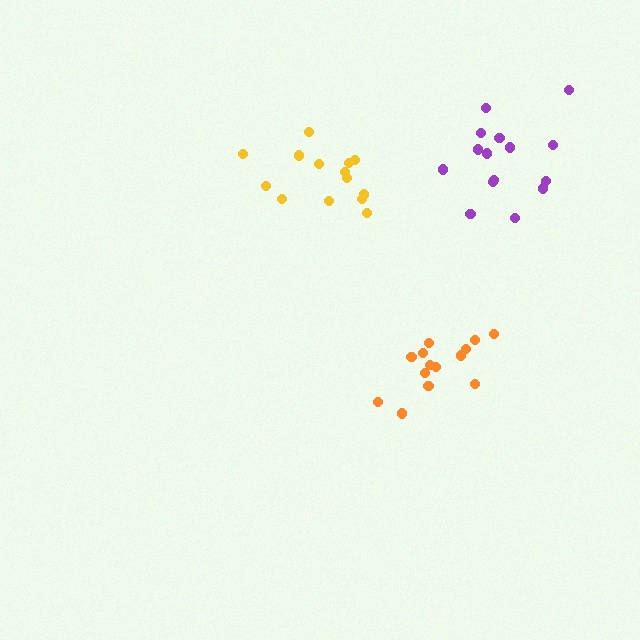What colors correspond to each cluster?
The clusters are colored: purple, orange, yellow.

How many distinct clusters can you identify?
There are 3 distinct clusters.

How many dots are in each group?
Group 1: 15 dots, Group 2: 14 dots, Group 3: 14 dots (43 total).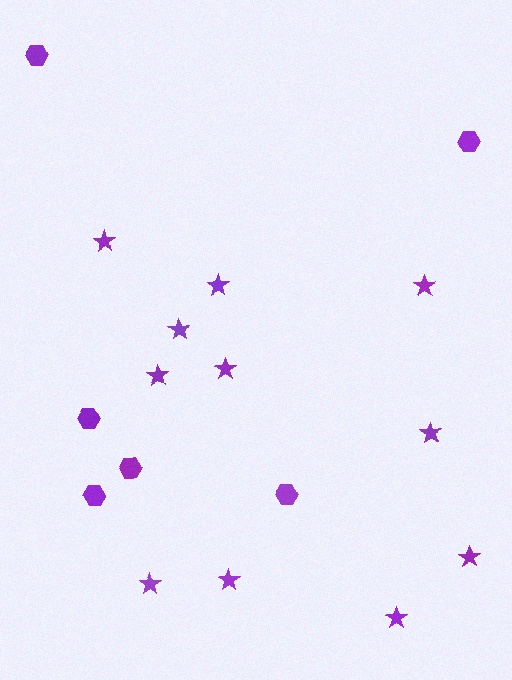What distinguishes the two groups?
There are 2 groups: one group of stars (11) and one group of hexagons (6).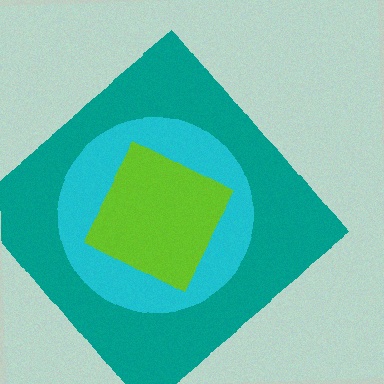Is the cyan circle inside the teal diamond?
Yes.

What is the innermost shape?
The lime diamond.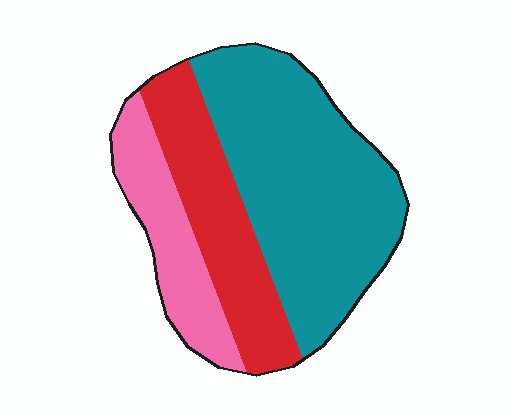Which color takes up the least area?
Pink, at roughly 20%.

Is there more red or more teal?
Teal.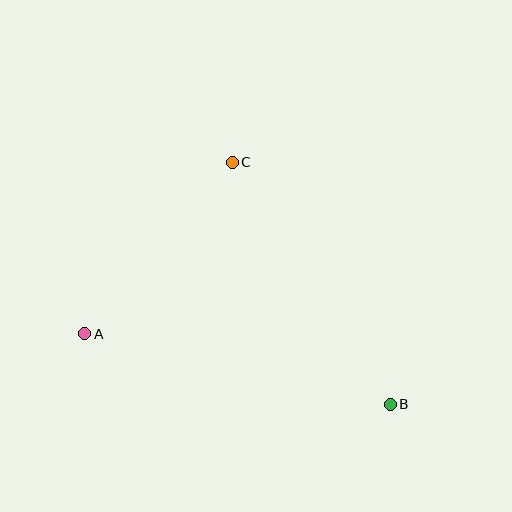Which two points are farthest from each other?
Points A and B are farthest from each other.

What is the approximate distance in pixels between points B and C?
The distance between B and C is approximately 289 pixels.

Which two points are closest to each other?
Points A and C are closest to each other.